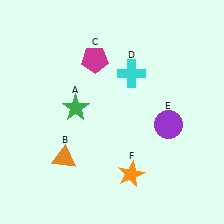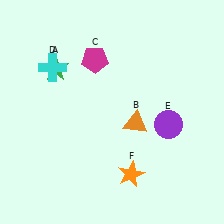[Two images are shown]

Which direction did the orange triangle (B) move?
The orange triangle (B) moved right.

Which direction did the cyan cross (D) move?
The cyan cross (D) moved left.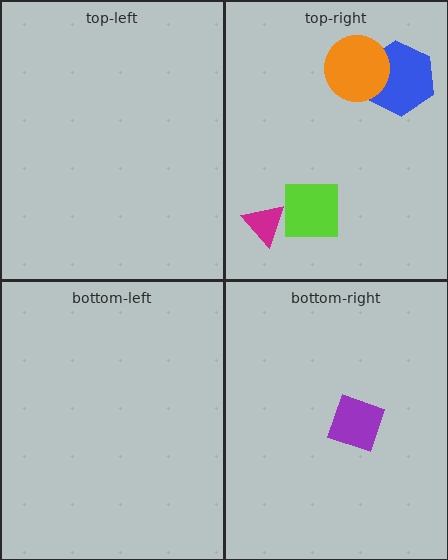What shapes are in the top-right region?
The blue hexagon, the lime square, the magenta triangle, the orange circle.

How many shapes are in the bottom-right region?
1.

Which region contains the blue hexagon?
The top-right region.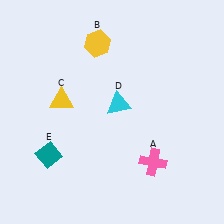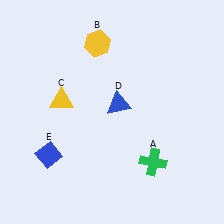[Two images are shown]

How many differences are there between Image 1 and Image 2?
There are 3 differences between the two images.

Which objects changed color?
A changed from pink to green. D changed from cyan to blue. E changed from teal to blue.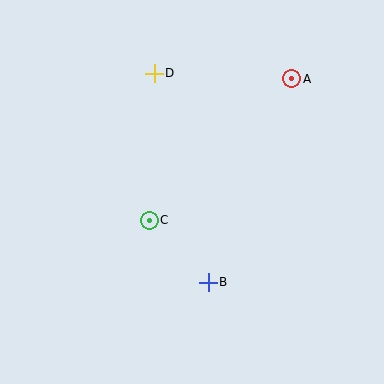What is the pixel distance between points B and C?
The distance between B and C is 86 pixels.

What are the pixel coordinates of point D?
Point D is at (154, 73).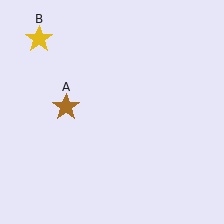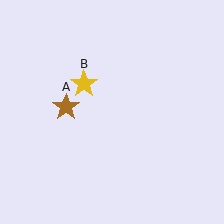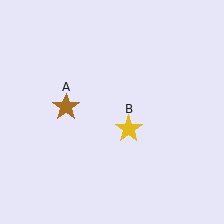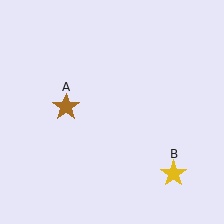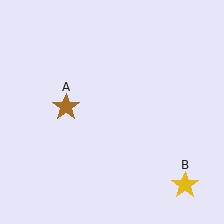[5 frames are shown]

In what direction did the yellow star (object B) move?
The yellow star (object B) moved down and to the right.